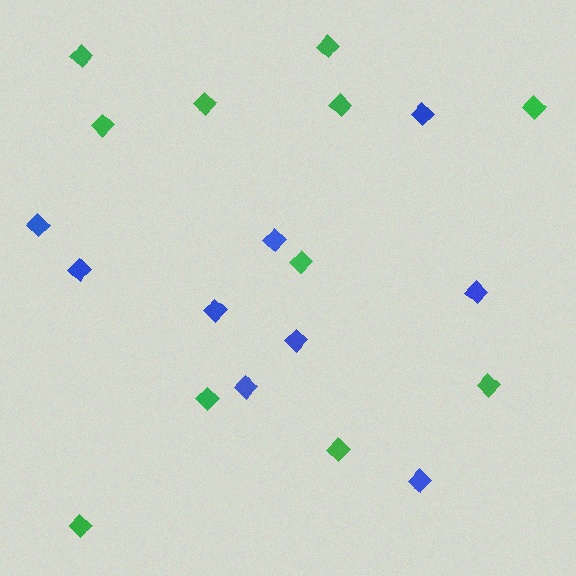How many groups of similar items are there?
There are 2 groups: one group of blue diamonds (9) and one group of green diamonds (11).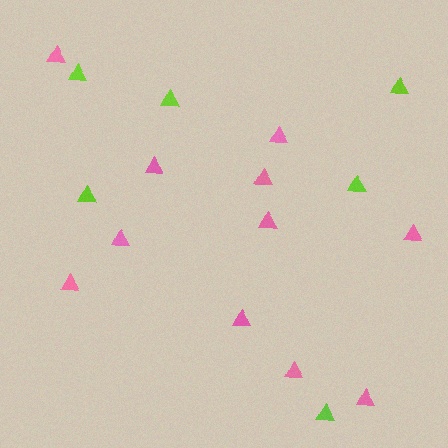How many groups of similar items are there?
There are 2 groups: one group of lime triangles (6) and one group of pink triangles (11).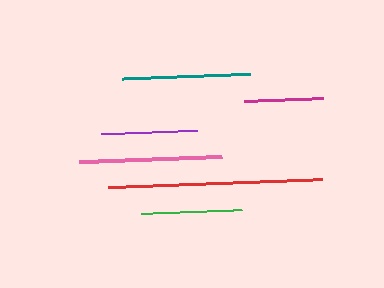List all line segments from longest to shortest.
From longest to shortest: red, pink, teal, green, purple, magenta.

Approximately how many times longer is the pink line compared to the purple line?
The pink line is approximately 1.5 times the length of the purple line.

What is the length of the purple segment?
The purple segment is approximately 96 pixels long.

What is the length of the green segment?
The green segment is approximately 100 pixels long.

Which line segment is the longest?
The red line is the longest at approximately 215 pixels.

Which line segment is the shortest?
The magenta line is the shortest at approximately 79 pixels.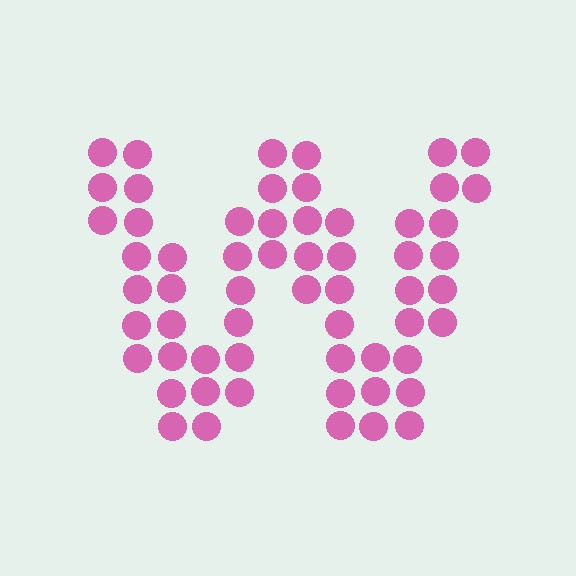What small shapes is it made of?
It is made of small circles.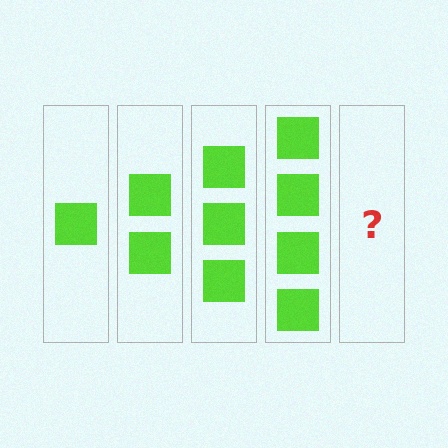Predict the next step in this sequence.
The next step is 5 squares.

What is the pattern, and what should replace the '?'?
The pattern is that each step adds one more square. The '?' should be 5 squares.